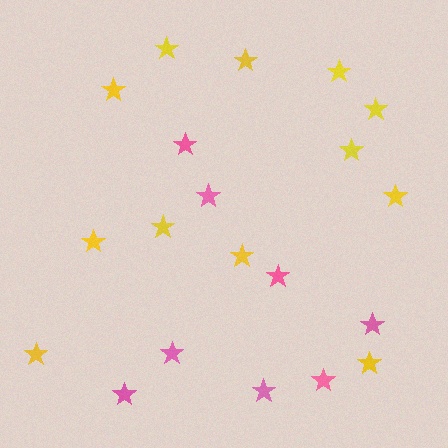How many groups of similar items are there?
There are 2 groups: one group of pink stars (8) and one group of yellow stars (12).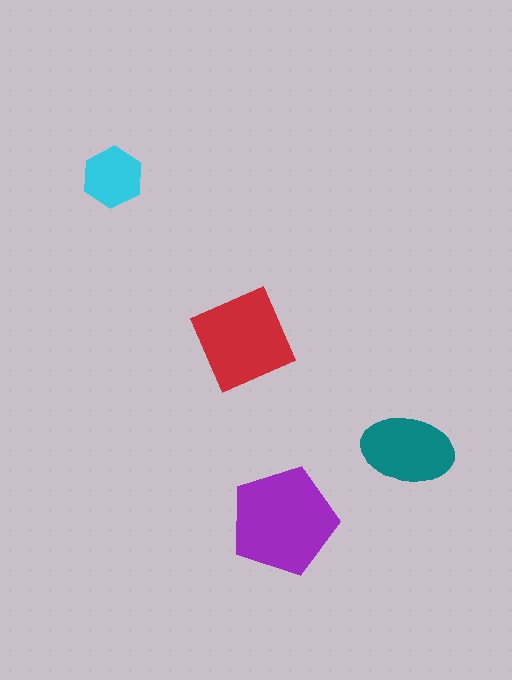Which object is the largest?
The purple pentagon.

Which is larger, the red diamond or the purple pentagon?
The purple pentagon.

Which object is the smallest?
The cyan hexagon.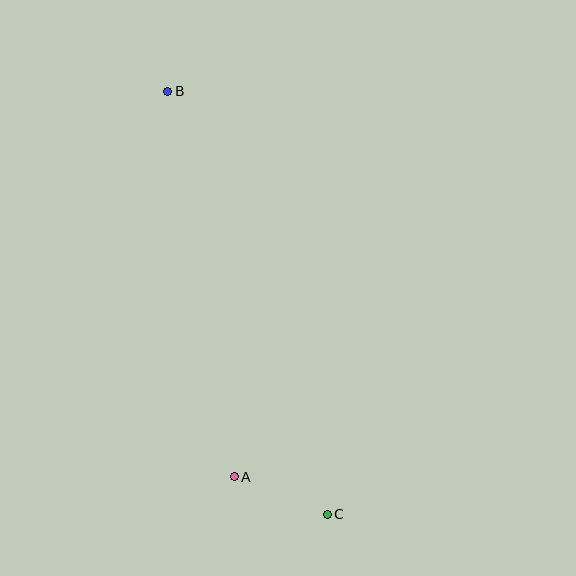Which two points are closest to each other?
Points A and C are closest to each other.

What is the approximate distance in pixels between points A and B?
The distance between A and B is approximately 391 pixels.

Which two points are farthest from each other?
Points B and C are farthest from each other.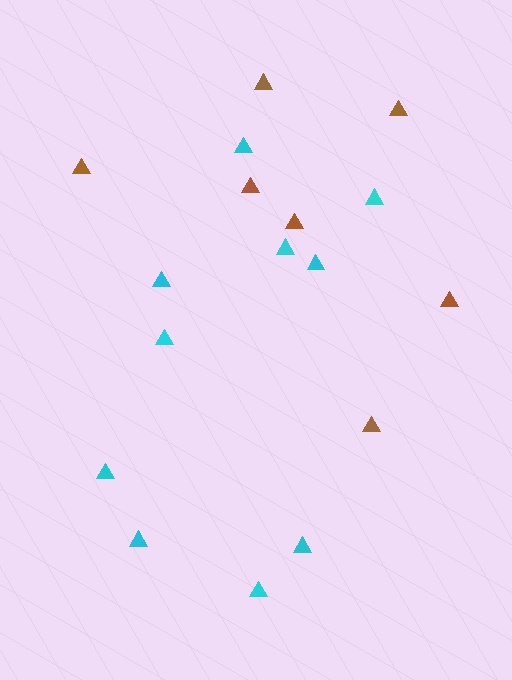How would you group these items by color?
There are 2 groups: one group of brown triangles (7) and one group of cyan triangles (10).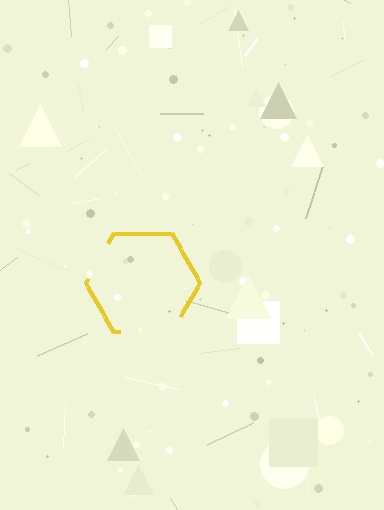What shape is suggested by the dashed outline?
The dashed outline suggests a hexagon.